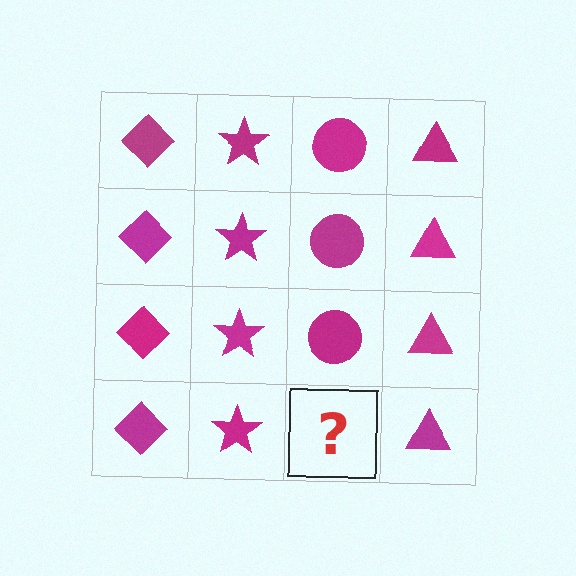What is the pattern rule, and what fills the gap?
The rule is that each column has a consistent shape. The gap should be filled with a magenta circle.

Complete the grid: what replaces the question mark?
The question mark should be replaced with a magenta circle.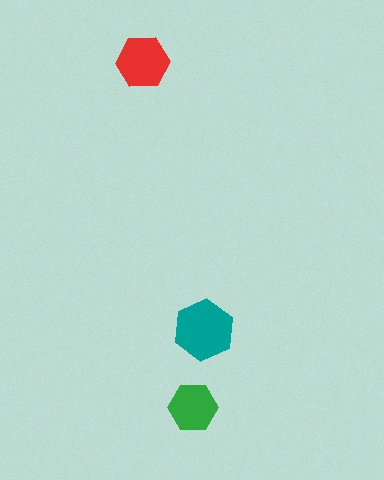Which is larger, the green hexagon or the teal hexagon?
The teal one.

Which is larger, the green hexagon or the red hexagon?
The red one.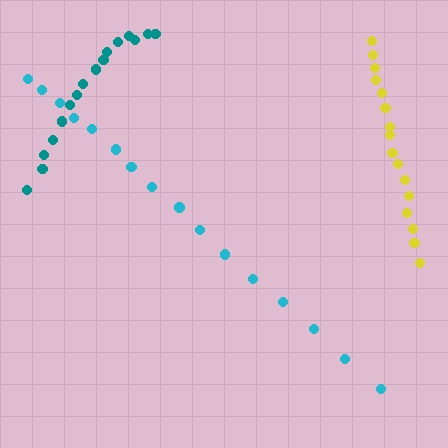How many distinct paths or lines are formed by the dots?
There are 3 distinct paths.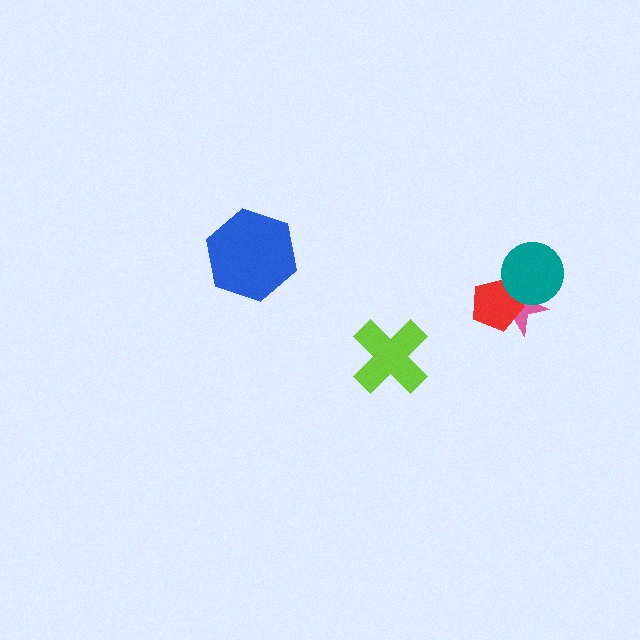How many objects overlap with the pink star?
2 objects overlap with the pink star.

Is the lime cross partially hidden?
No, no other shape covers it.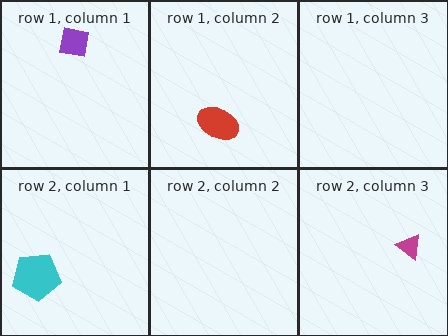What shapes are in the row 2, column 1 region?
The cyan pentagon.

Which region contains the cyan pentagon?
The row 2, column 1 region.